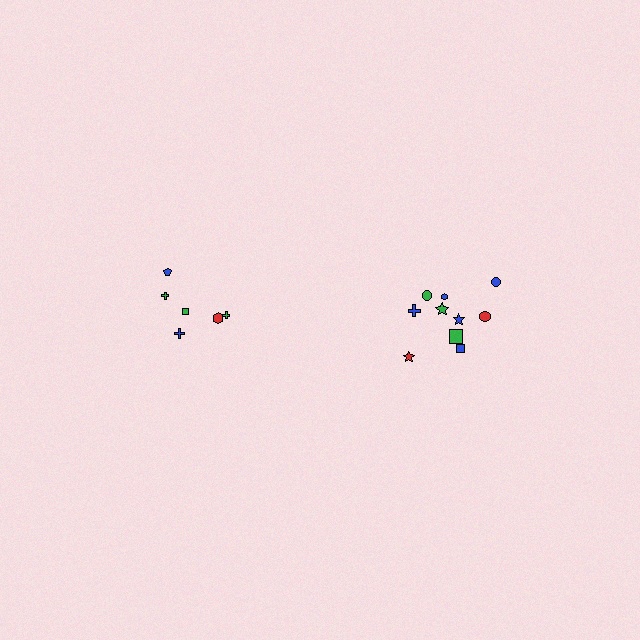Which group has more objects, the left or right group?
The right group.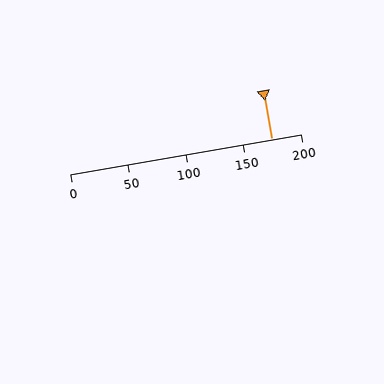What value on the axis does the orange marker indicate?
The marker indicates approximately 175.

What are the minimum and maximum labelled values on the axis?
The axis runs from 0 to 200.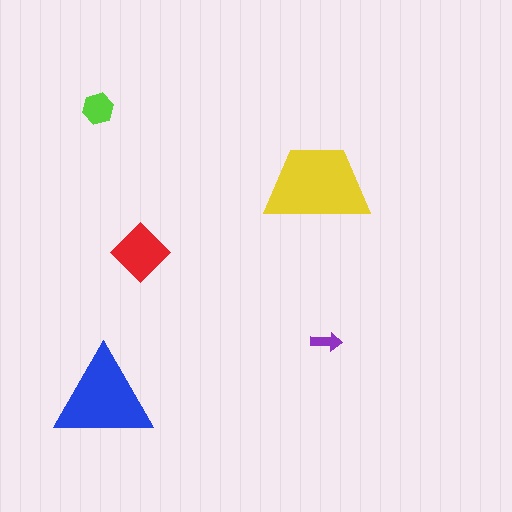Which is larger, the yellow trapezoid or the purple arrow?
The yellow trapezoid.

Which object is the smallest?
The purple arrow.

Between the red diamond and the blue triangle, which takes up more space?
The blue triangle.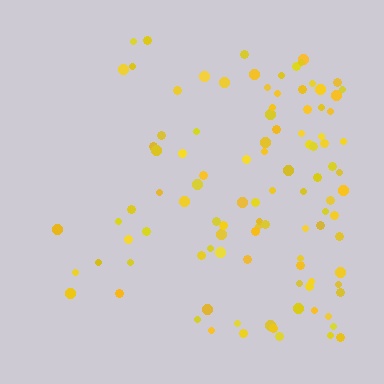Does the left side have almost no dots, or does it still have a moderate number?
Still a moderate number, just noticeably fewer than the right.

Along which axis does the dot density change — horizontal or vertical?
Horizontal.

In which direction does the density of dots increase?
From left to right, with the right side densest.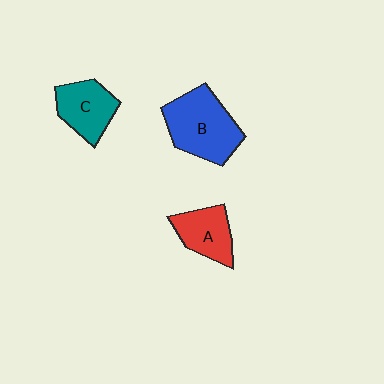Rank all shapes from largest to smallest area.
From largest to smallest: B (blue), C (teal), A (red).